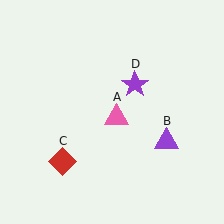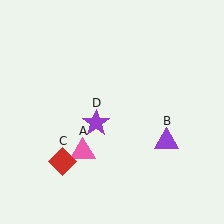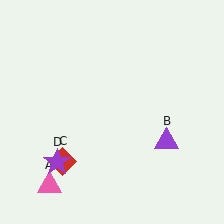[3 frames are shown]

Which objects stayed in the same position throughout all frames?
Purple triangle (object B) and red diamond (object C) remained stationary.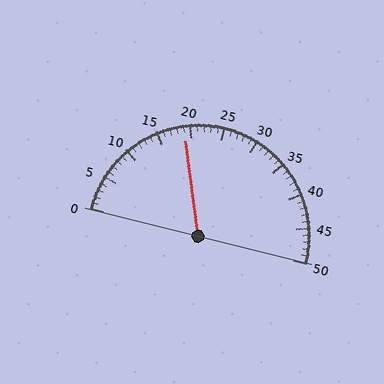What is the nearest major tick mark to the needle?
The nearest major tick mark is 20.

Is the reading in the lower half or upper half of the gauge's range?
The reading is in the lower half of the range (0 to 50).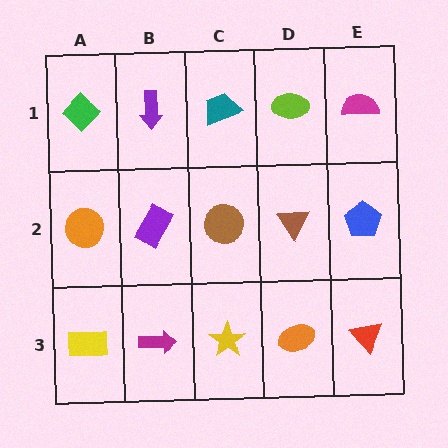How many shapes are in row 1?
5 shapes.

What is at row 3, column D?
An orange ellipse.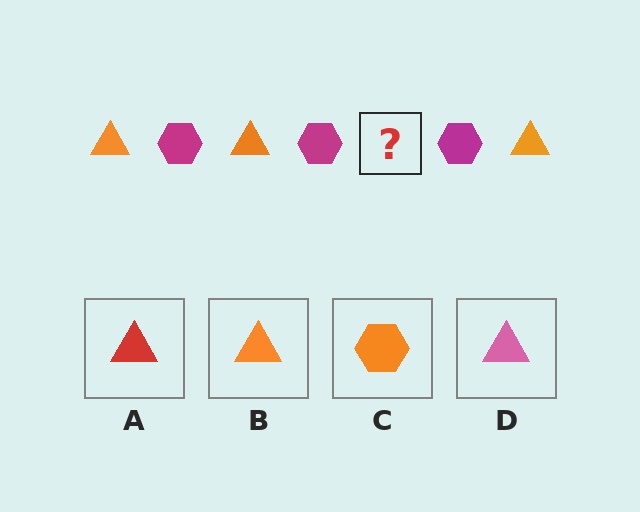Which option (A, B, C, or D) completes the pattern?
B.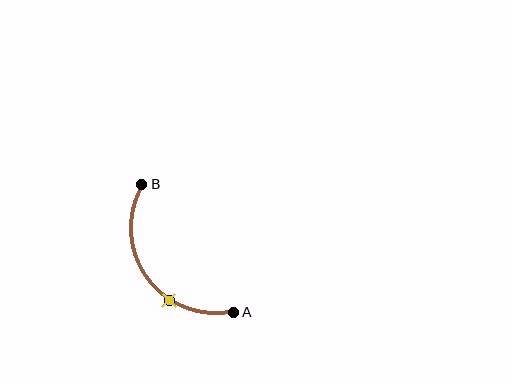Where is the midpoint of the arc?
The arc midpoint is the point on the curve farthest from the straight line joining A and B. It sits below and to the left of that line.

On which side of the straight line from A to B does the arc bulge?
The arc bulges below and to the left of the straight line connecting A and B.